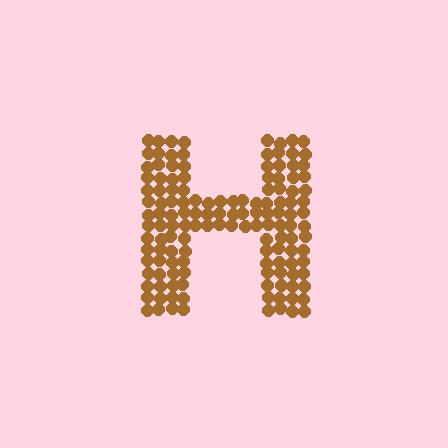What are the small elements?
The small elements are circles.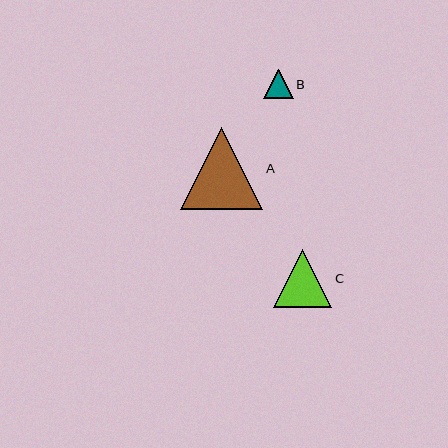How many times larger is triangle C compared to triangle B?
Triangle C is approximately 2.0 times the size of triangle B.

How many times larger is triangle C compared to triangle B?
Triangle C is approximately 2.0 times the size of triangle B.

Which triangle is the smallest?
Triangle B is the smallest with a size of approximately 30 pixels.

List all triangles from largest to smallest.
From largest to smallest: A, C, B.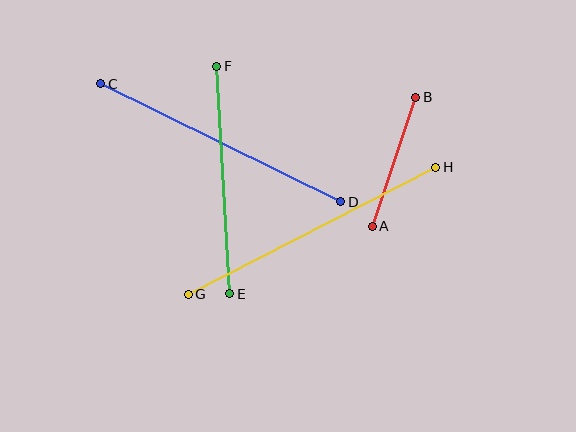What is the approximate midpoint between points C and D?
The midpoint is at approximately (221, 143) pixels.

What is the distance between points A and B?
The distance is approximately 136 pixels.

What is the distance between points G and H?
The distance is approximately 278 pixels.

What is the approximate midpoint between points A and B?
The midpoint is at approximately (394, 162) pixels.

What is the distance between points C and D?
The distance is approximately 268 pixels.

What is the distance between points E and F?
The distance is approximately 228 pixels.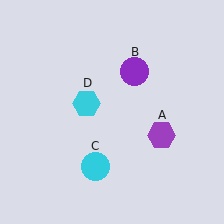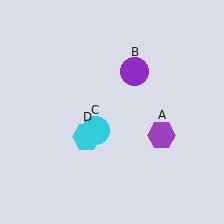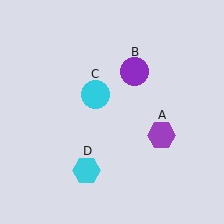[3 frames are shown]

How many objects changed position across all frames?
2 objects changed position: cyan circle (object C), cyan hexagon (object D).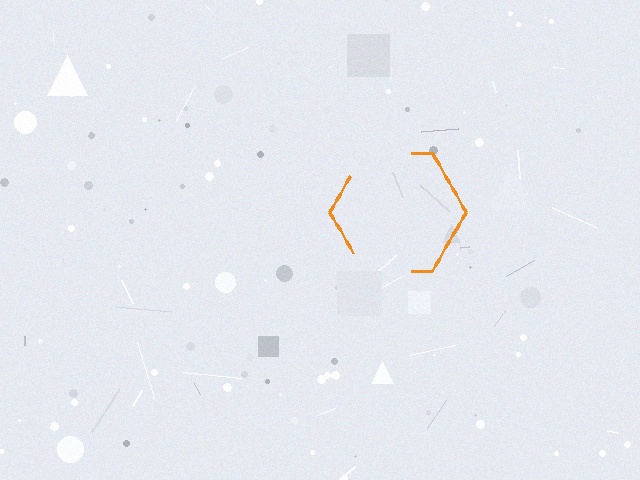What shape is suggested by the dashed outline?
The dashed outline suggests a hexagon.